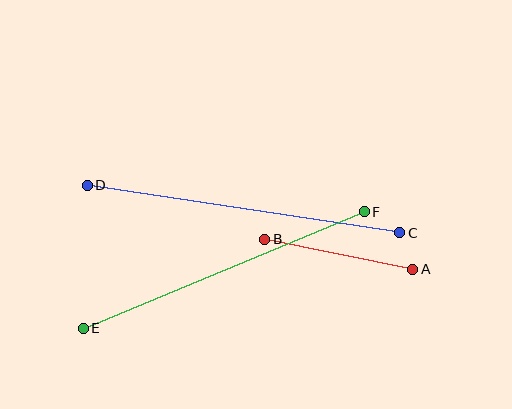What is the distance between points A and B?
The distance is approximately 151 pixels.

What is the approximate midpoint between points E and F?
The midpoint is at approximately (224, 270) pixels.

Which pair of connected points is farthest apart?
Points C and D are farthest apart.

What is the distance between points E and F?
The distance is approximately 304 pixels.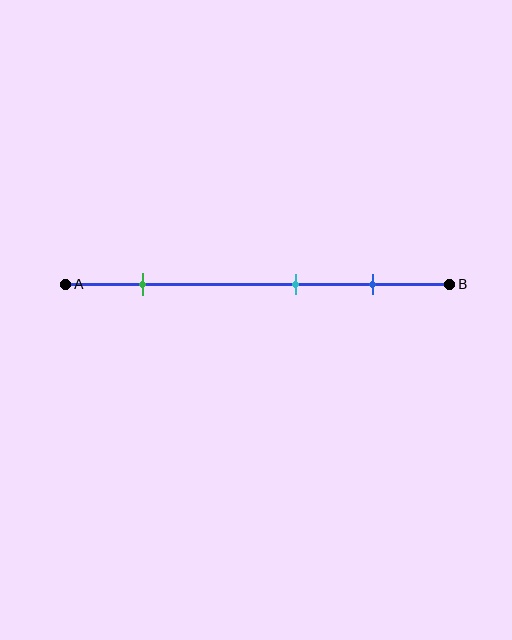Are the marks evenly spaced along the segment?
No, the marks are not evenly spaced.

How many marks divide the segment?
There are 3 marks dividing the segment.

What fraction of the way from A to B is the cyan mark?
The cyan mark is approximately 60% (0.6) of the way from A to B.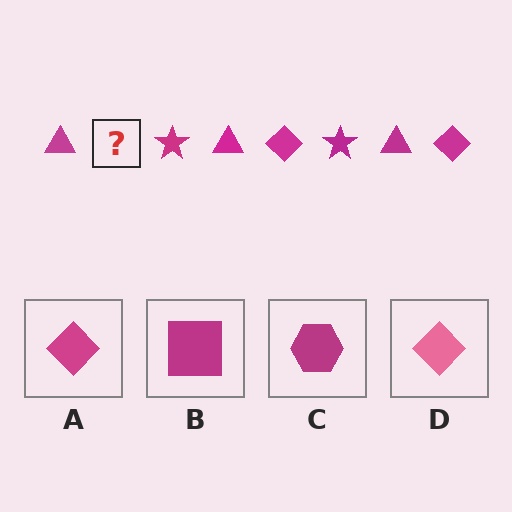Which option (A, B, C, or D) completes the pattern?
A.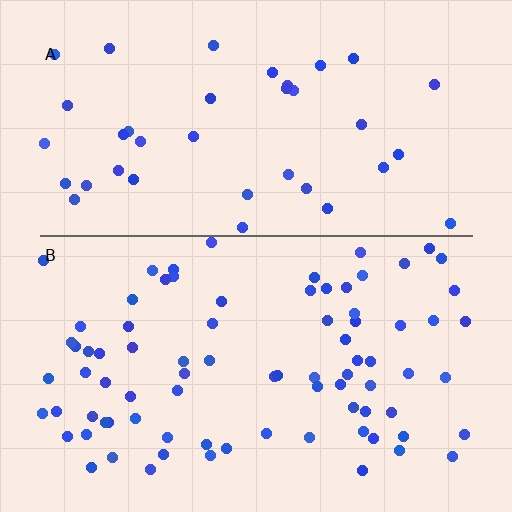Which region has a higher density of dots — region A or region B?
B (the bottom).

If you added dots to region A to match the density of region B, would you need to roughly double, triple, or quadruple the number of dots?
Approximately double.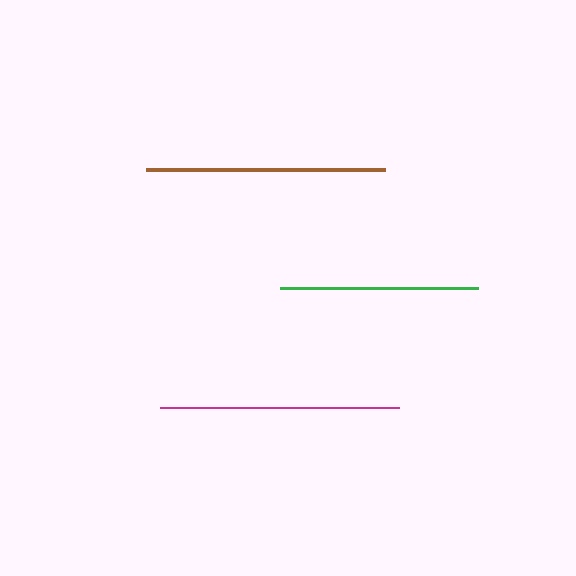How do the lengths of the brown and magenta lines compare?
The brown and magenta lines are approximately the same length.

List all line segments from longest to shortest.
From longest to shortest: brown, magenta, green.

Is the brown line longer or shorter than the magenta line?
The brown line is longer than the magenta line.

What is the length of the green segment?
The green segment is approximately 198 pixels long.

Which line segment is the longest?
The brown line is the longest at approximately 240 pixels.